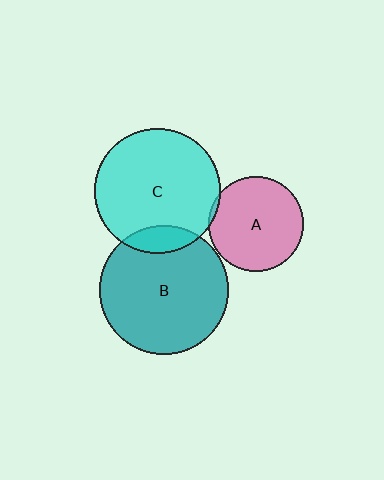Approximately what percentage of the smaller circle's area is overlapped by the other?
Approximately 10%.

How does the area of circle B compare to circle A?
Approximately 1.9 times.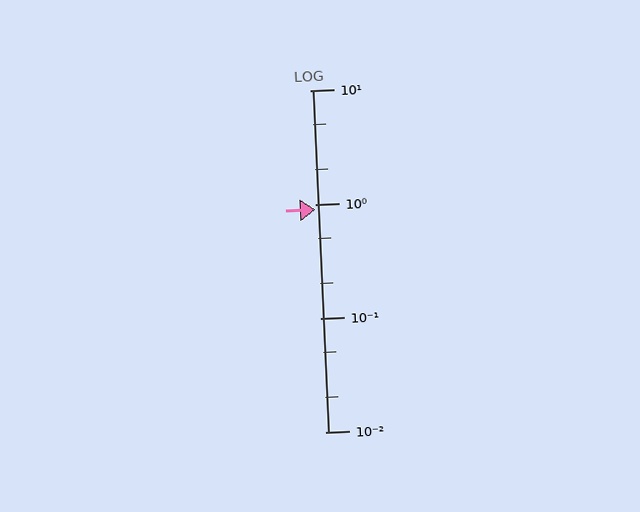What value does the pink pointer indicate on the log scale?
The pointer indicates approximately 0.9.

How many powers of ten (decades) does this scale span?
The scale spans 3 decades, from 0.01 to 10.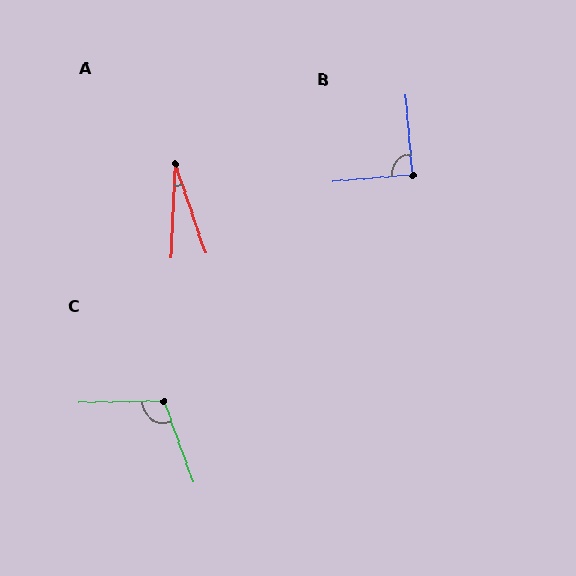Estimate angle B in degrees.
Approximately 90 degrees.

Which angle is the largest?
C, at approximately 109 degrees.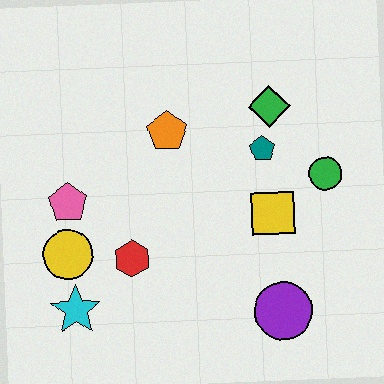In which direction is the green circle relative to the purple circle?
The green circle is above the purple circle.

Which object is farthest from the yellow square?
The cyan star is farthest from the yellow square.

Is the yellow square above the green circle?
No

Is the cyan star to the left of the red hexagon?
Yes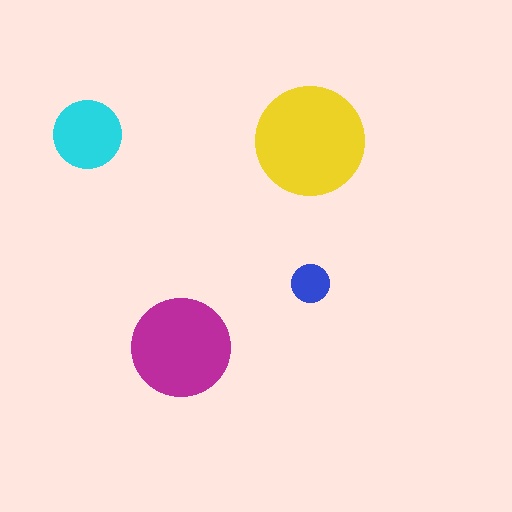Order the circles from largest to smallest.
the yellow one, the magenta one, the cyan one, the blue one.